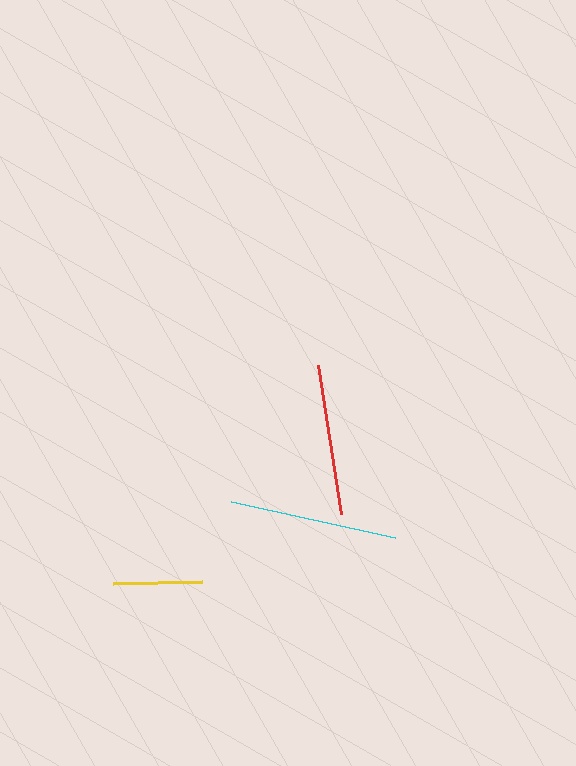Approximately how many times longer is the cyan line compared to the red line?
The cyan line is approximately 1.1 times the length of the red line.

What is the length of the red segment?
The red segment is approximately 151 pixels long.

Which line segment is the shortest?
The yellow line is the shortest at approximately 90 pixels.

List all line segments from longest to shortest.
From longest to shortest: cyan, red, yellow.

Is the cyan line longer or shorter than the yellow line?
The cyan line is longer than the yellow line.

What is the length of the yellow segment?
The yellow segment is approximately 90 pixels long.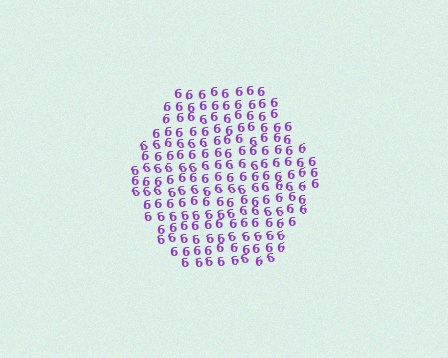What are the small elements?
The small elements are digit 6's.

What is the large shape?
The large shape is a hexagon.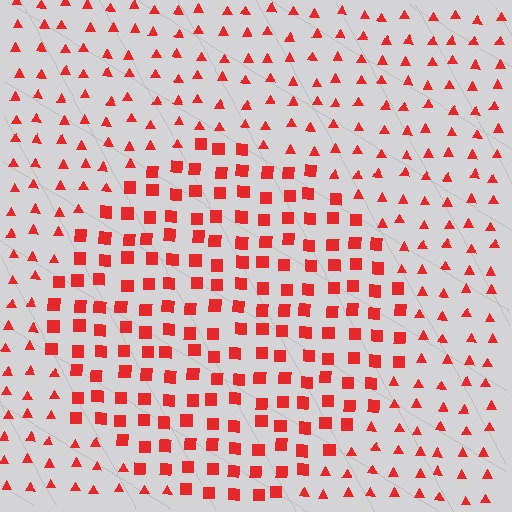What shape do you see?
I see a circle.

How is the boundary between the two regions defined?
The boundary is defined by a change in element shape: squares inside vs. triangles outside. All elements share the same color and spacing.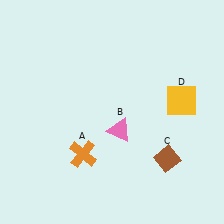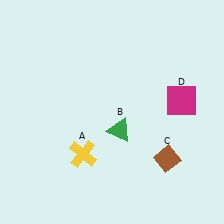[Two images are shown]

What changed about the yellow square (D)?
In Image 1, D is yellow. In Image 2, it changed to magenta.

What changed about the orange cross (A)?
In Image 1, A is orange. In Image 2, it changed to yellow.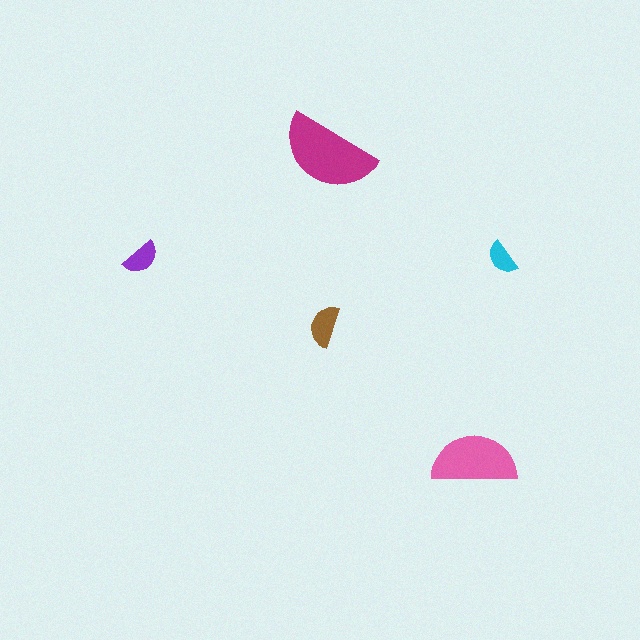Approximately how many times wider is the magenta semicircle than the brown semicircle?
About 2.5 times wider.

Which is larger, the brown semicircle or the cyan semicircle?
The brown one.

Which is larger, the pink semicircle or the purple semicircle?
The pink one.